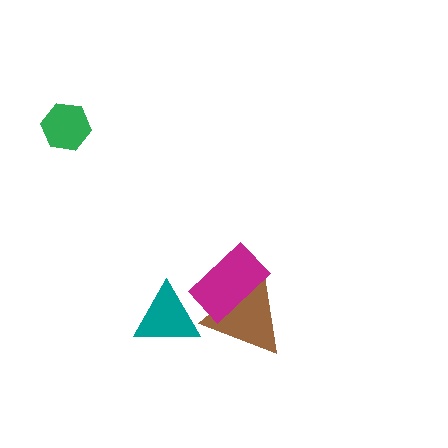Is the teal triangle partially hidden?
No, no other shape covers it.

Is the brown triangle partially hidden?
Yes, it is partially covered by another shape.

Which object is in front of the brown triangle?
The magenta rectangle is in front of the brown triangle.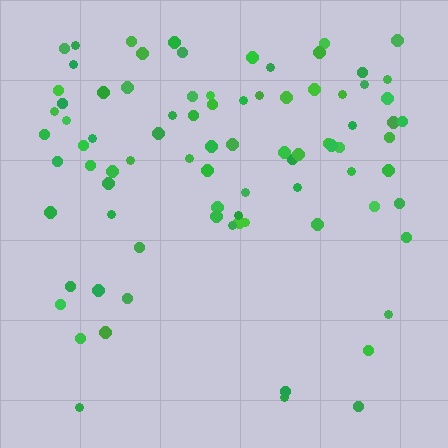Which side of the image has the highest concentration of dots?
The top.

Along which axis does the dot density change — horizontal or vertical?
Vertical.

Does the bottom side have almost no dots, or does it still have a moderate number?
Still a moderate number, just noticeably fewer than the top.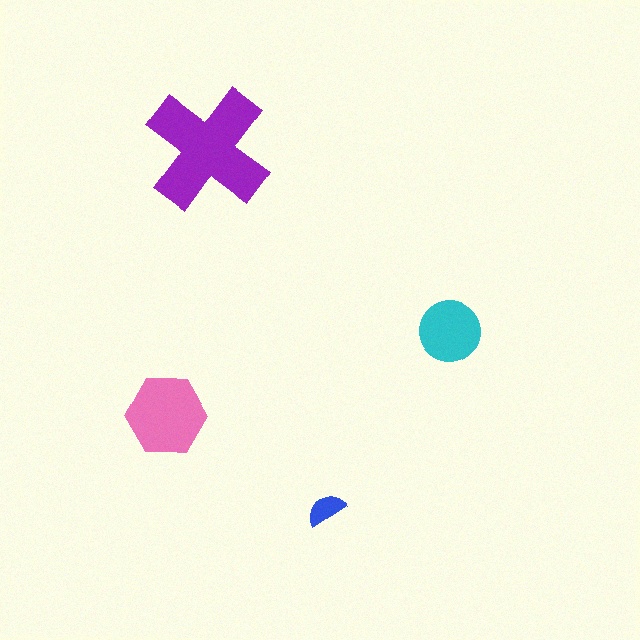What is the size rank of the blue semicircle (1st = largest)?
4th.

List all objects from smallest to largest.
The blue semicircle, the cyan circle, the pink hexagon, the purple cross.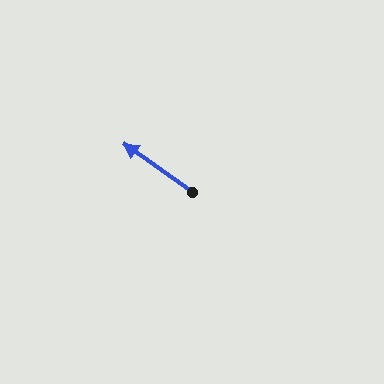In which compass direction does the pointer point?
Northwest.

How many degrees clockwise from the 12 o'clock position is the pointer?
Approximately 305 degrees.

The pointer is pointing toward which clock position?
Roughly 10 o'clock.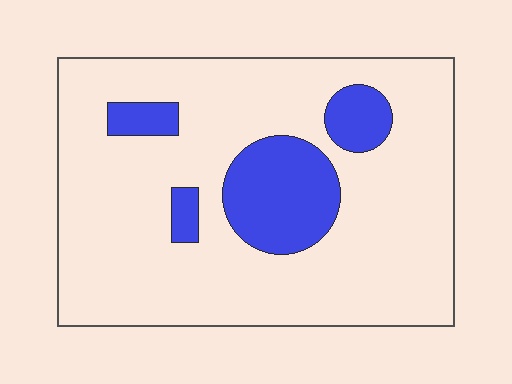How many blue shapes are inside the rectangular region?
4.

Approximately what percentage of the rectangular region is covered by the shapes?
Approximately 20%.